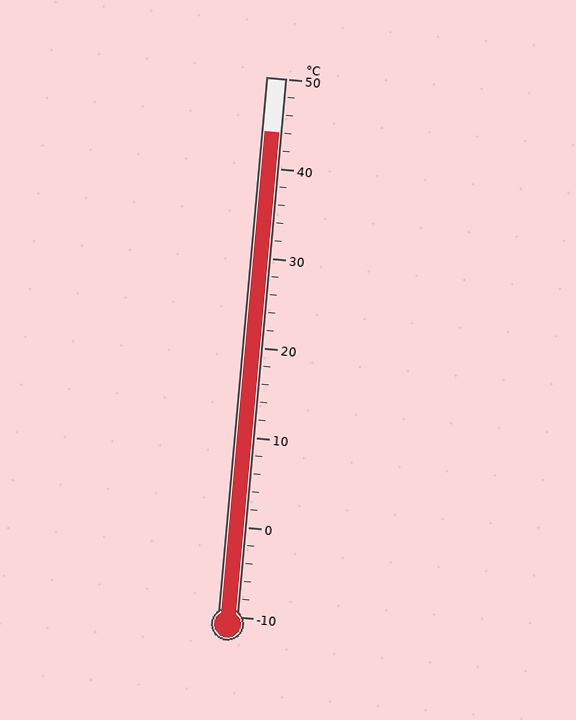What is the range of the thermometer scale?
The thermometer scale ranges from -10°C to 50°C.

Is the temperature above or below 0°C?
The temperature is above 0°C.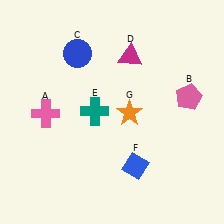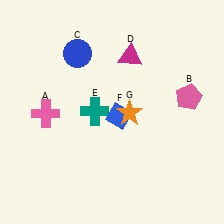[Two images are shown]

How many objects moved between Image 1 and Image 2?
1 object moved between the two images.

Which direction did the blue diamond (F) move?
The blue diamond (F) moved up.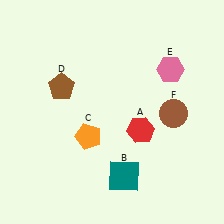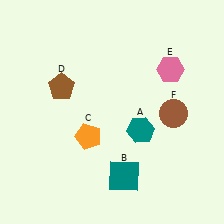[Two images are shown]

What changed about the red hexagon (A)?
In Image 1, A is red. In Image 2, it changed to teal.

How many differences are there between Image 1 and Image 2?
There is 1 difference between the two images.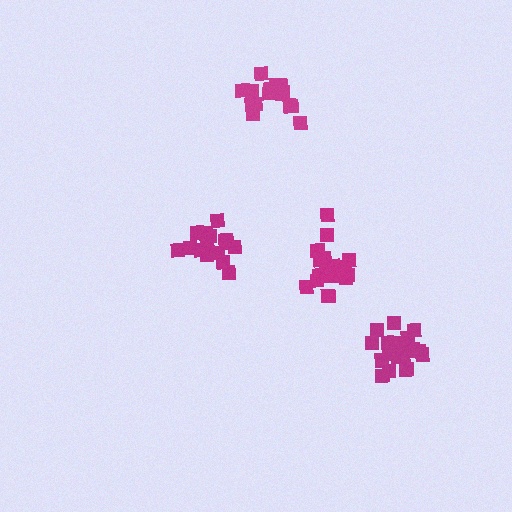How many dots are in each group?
Group 1: 19 dots, Group 2: 16 dots, Group 3: 18 dots, Group 4: 16 dots (69 total).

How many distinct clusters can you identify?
There are 4 distinct clusters.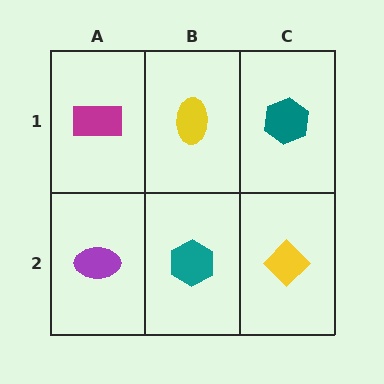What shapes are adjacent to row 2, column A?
A magenta rectangle (row 1, column A), a teal hexagon (row 2, column B).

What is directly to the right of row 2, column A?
A teal hexagon.